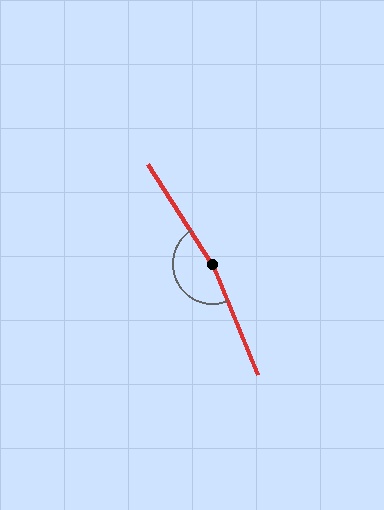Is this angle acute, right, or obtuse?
It is obtuse.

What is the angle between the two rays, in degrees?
Approximately 169 degrees.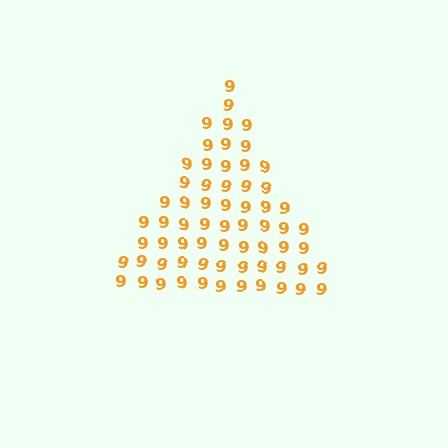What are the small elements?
The small elements are digit 9's.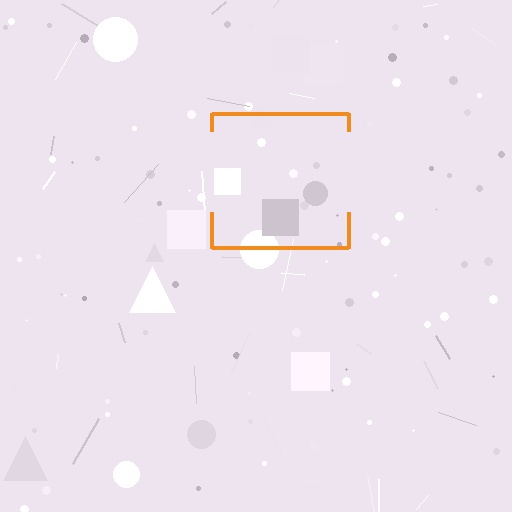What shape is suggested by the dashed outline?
The dashed outline suggests a square.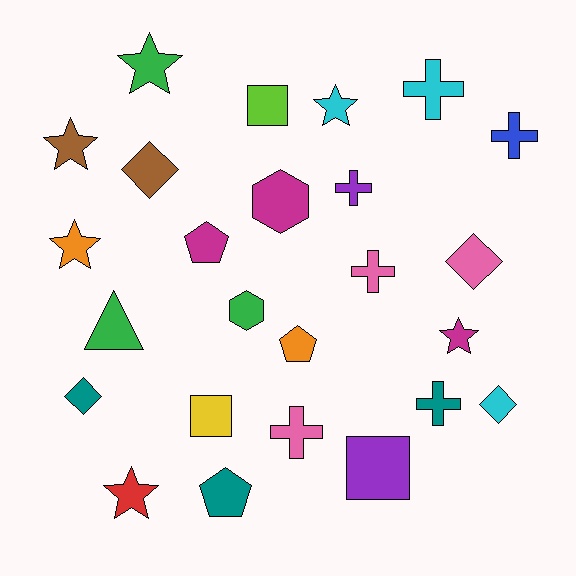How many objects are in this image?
There are 25 objects.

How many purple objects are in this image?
There are 2 purple objects.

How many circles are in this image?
There are no circles.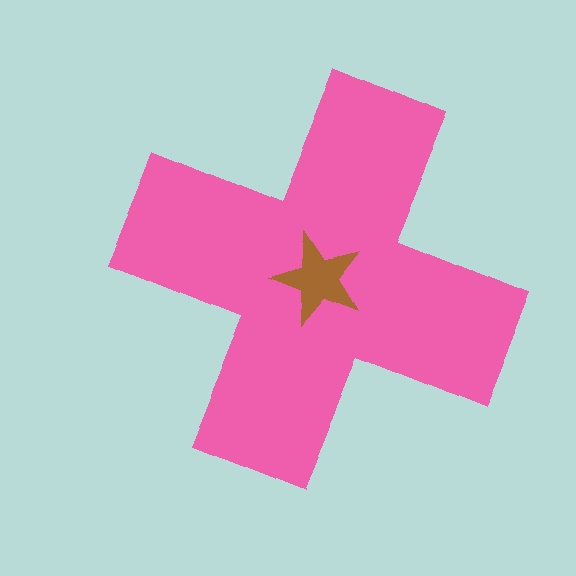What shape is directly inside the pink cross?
The brown star.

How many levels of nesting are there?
2.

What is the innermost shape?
The brown star.